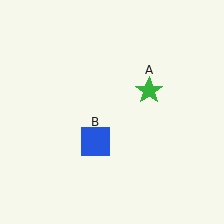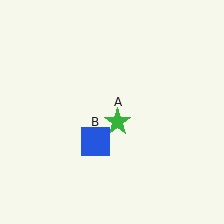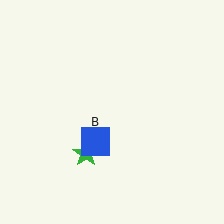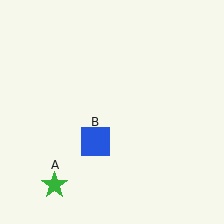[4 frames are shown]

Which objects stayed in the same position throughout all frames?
Blue square (object B) remained stationary.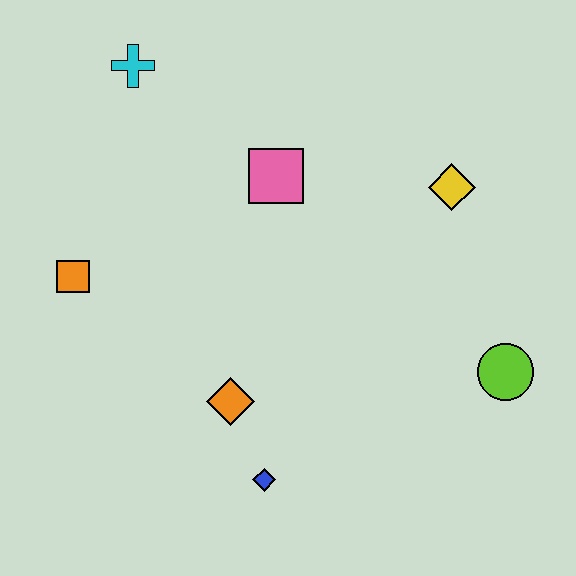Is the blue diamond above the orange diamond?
No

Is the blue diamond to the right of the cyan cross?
Yes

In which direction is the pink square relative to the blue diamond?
The pink square is above the blue diamond.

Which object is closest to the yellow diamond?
The pink square is closest to the yellow diamond.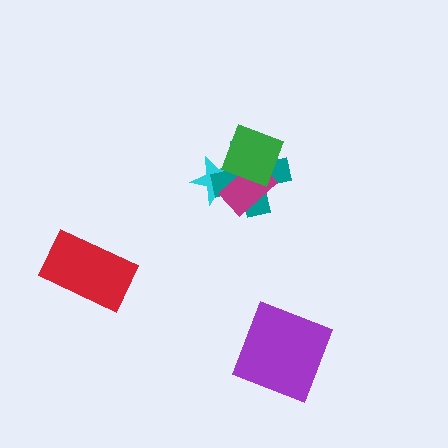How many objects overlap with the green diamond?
3 objects overlap with the green diamond.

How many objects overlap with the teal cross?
3 objects overlap with the teal cross.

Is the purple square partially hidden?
No, no other shape covers it.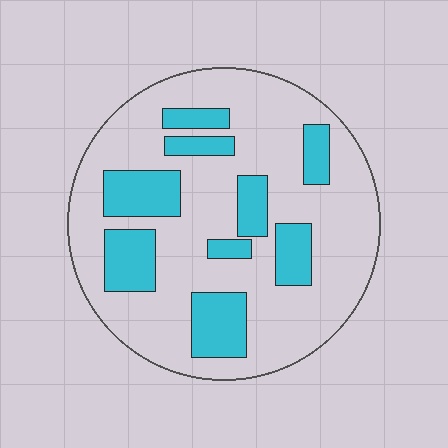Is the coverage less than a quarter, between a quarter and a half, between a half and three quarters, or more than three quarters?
Between a quarter and a half.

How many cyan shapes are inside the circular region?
9.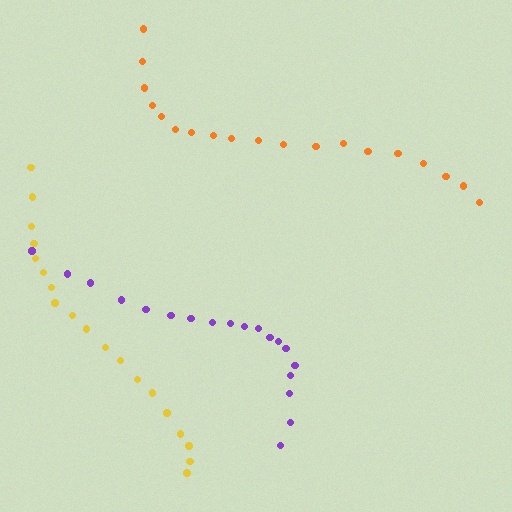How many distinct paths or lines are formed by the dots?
There are 3 distinct paths.